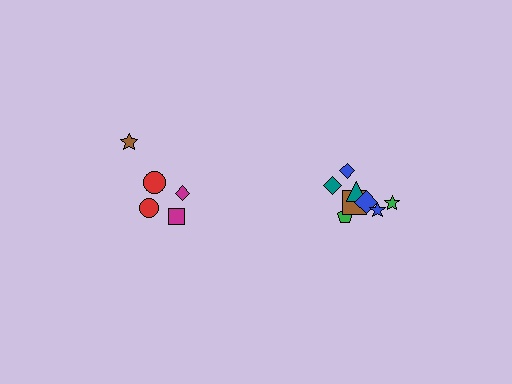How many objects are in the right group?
There are 8 objects.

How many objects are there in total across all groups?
There are 13 objects.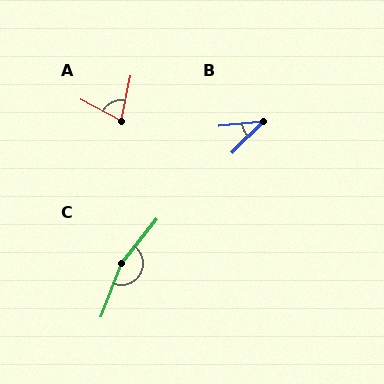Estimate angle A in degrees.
Approximately 74 degrees.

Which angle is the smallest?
B, at approximately 40 degrees.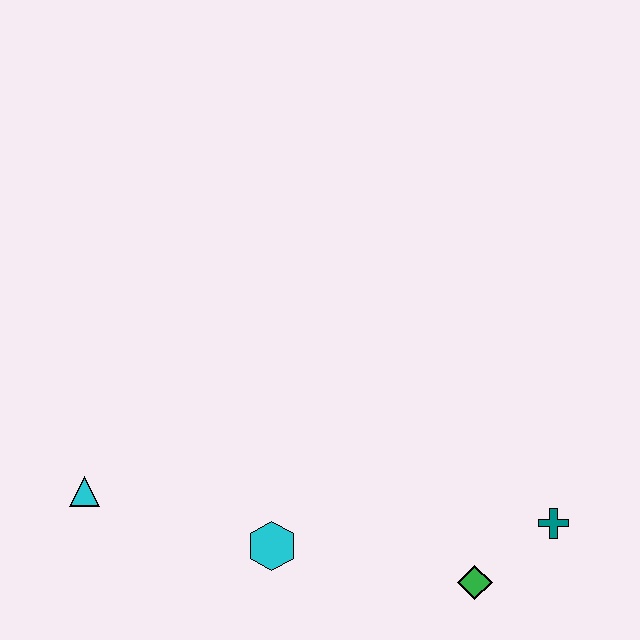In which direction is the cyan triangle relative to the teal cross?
The cyan triangle is to the left of the teal cross.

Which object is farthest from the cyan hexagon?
The teal cross is farthest from the cyan hexagon.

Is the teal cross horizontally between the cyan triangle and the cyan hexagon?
No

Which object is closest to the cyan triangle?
The cyan hexagon is closest to the cyan triangle.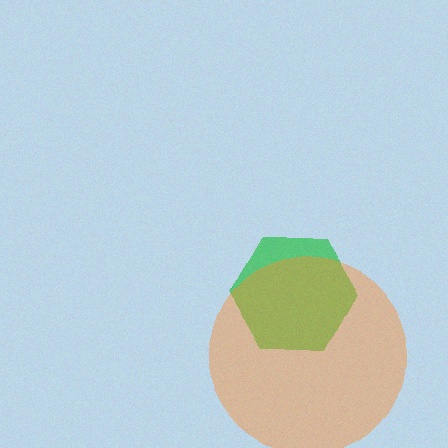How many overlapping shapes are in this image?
There are 2 overlapping shapes in the image.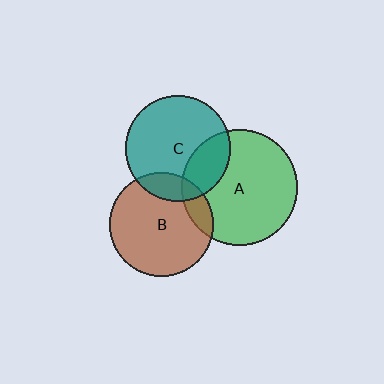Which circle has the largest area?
Circle A (green).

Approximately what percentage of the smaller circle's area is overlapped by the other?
Approximately 25%.